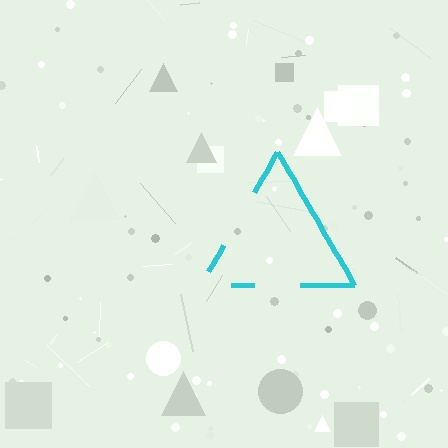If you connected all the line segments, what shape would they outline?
They would outline a triangle.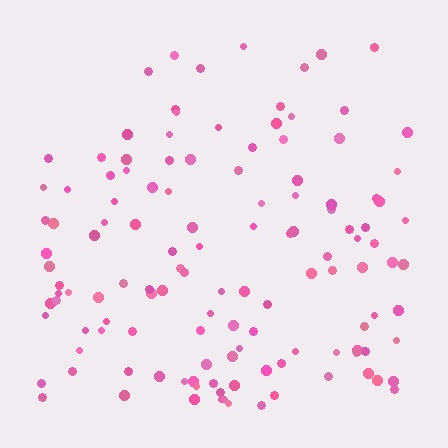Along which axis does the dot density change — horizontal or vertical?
Vertical.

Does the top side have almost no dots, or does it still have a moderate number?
Still a moderate number, just noticeably fewer than the bottom.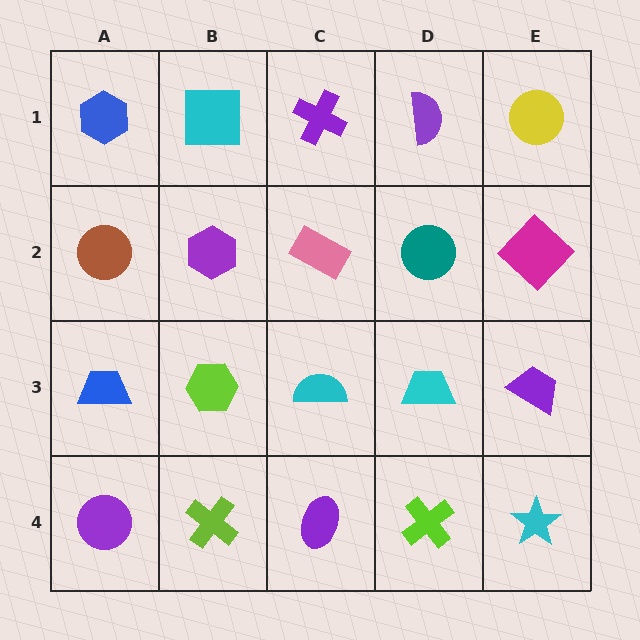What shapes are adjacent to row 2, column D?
A purple semicircle (row 1, column D), a cyan trapezoid (row 3, column D), a pink rectangle (row 2, column C), a magenta diamond (row 2, column E).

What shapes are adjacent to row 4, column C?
A cyan semicircle (row 3, column C), a lime cross (row 4, column B), a lime cross (row 4, column D).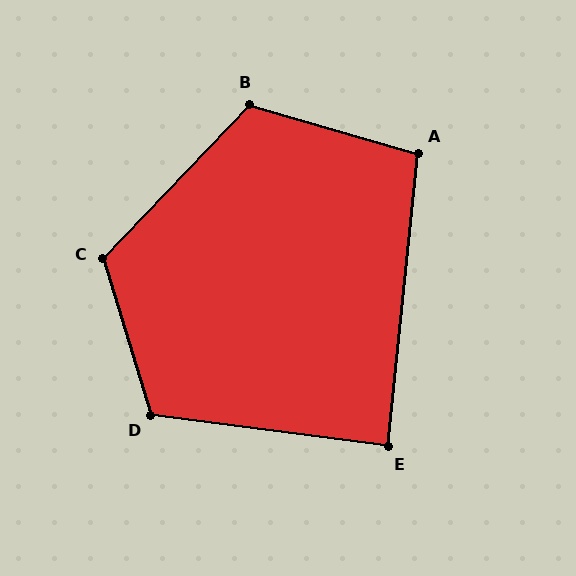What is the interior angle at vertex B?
Approximately 118 degrees (obtuse).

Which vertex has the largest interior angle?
C, at approximately 119 degrees.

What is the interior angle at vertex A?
Approximately 100 degrees (obtuse).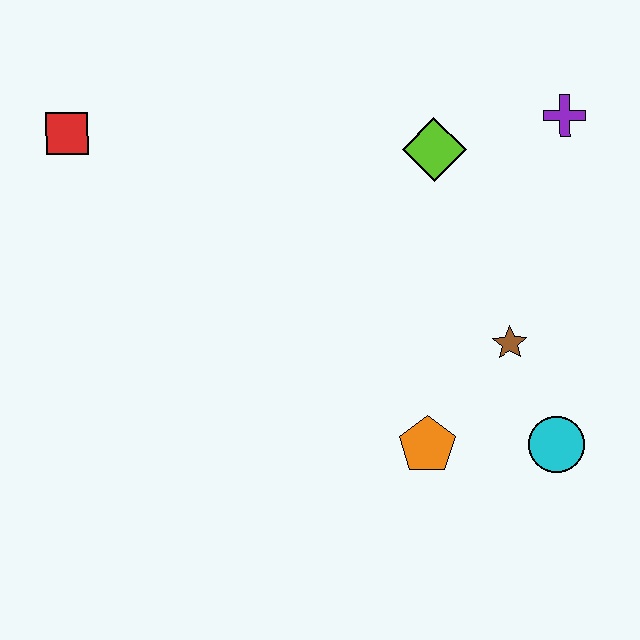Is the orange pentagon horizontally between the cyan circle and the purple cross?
No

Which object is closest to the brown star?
The cyan circle is closest to the brown star.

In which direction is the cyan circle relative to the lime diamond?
The cyan circle is below the lime diamond.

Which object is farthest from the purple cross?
The red square is farthest from the purple cross.